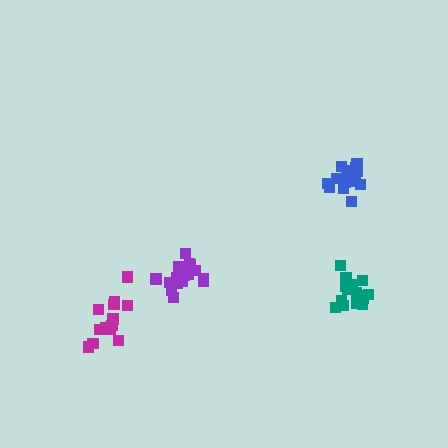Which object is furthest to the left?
The magenta cluster is leftmost.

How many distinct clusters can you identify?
There are 4 distinct clusters.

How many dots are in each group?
Group 1: 15 dots, Group 2: 16 dots, Group 3: 20 dots, Group 4: 17 dots (68 total).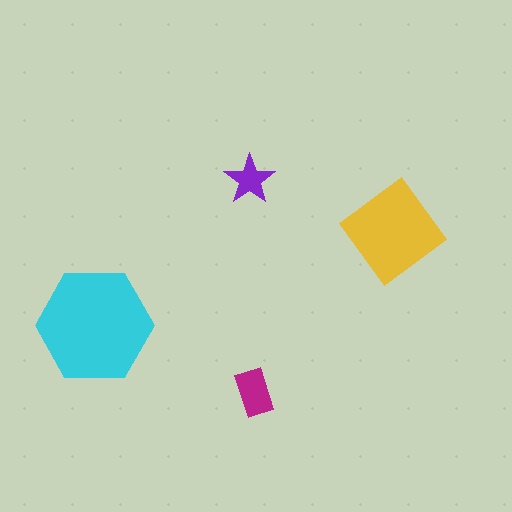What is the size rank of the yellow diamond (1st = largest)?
2nd.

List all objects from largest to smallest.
The cyan hexagon, the yellow diamond, the magenta rectangle, the purple star.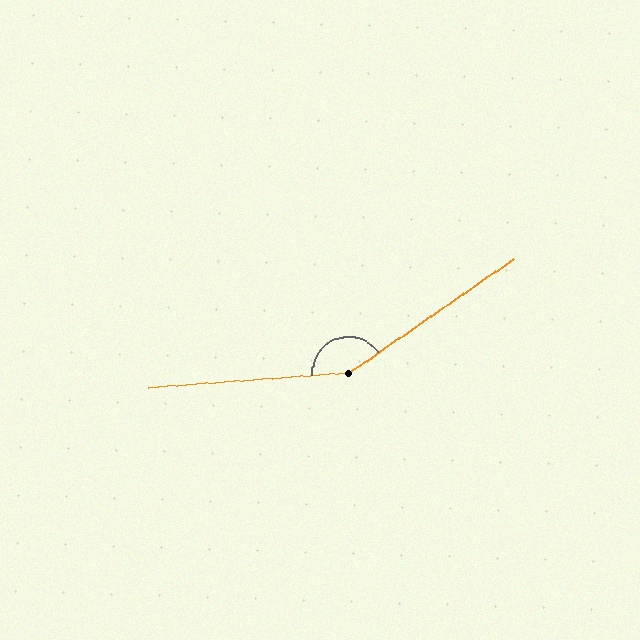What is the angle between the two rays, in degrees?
Approximately 149 degrees.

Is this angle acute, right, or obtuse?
It is obtuse.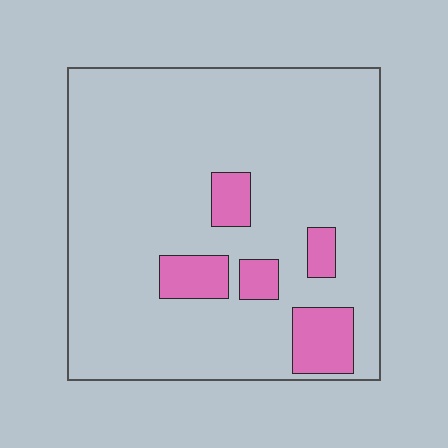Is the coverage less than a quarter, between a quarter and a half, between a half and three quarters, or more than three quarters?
Less than a quarter.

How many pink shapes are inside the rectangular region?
5.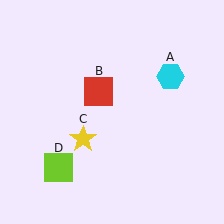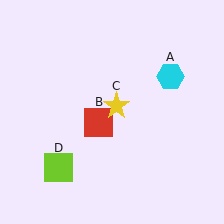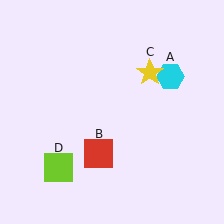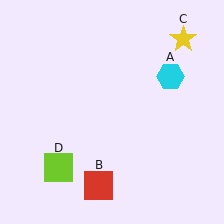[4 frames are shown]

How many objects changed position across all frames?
2 objects changed position: red square (object B), yellow star (object C).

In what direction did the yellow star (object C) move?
The yellow star (object C) moved up and to the right.